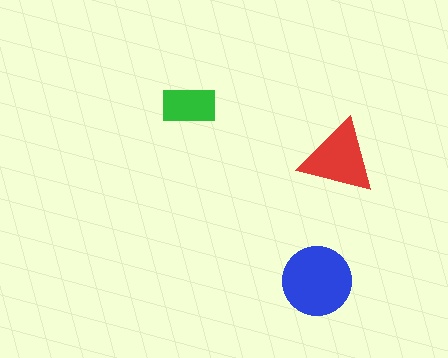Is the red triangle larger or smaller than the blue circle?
Smaller.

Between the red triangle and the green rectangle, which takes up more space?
The red triangle.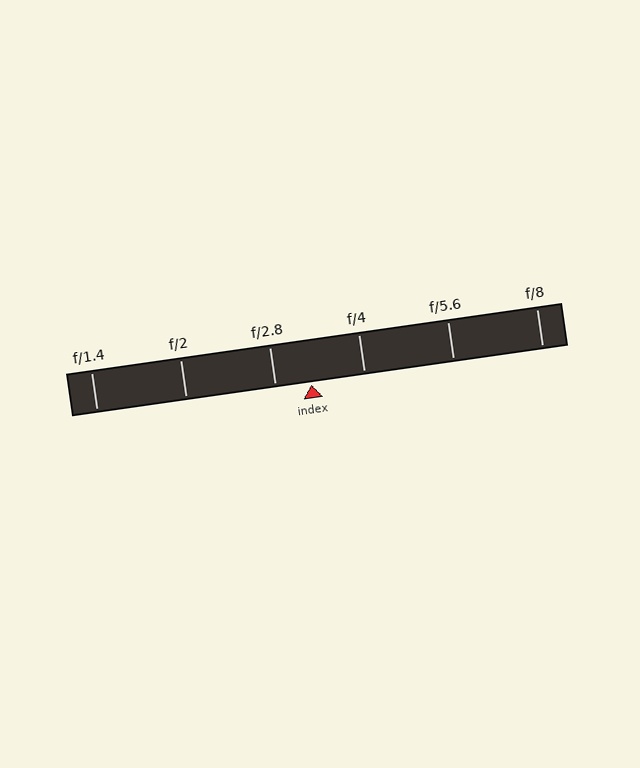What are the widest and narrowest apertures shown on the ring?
The widest aperture shown is f/1.4 and the narrowest is f/8.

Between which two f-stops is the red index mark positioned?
The index mark is between f/2.8 and f/4.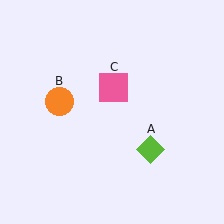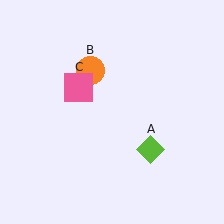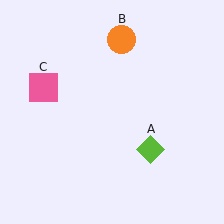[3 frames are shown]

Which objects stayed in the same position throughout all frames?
Lime diamond (object A) remained stationary.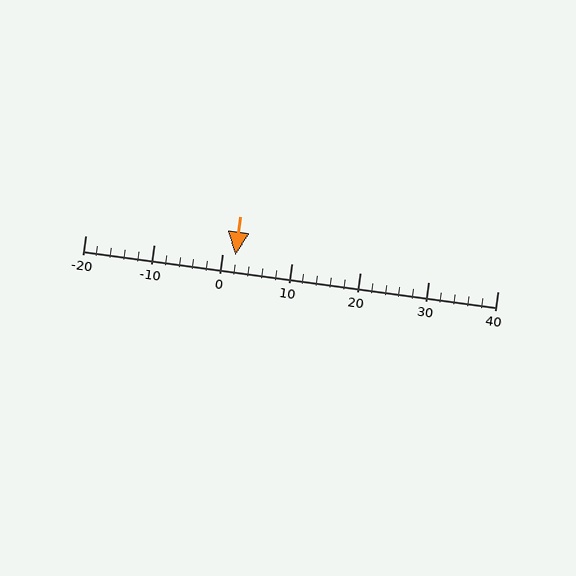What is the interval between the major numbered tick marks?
The major tick marks are spaced 10 units apart.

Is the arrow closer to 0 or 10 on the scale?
The arrow is closer to 0.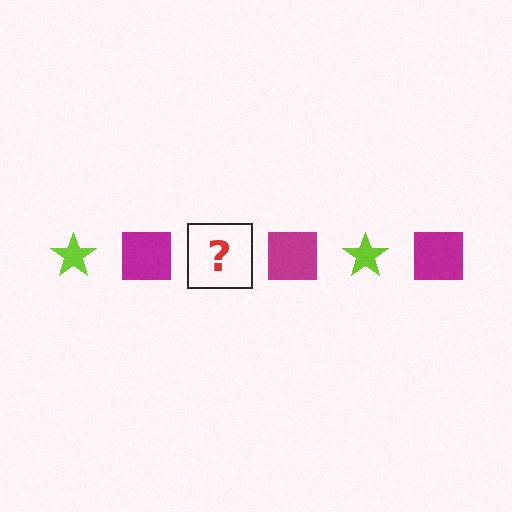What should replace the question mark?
The question mark should be replaced with a lime star.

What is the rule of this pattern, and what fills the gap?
The rule is that the pattern alternates between lime star and magenta square. The gap should be filled with a lime star.